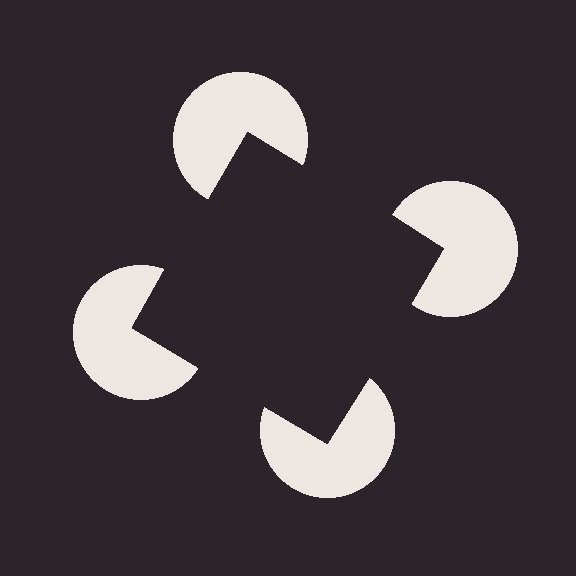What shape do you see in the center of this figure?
An illusory square — its edges are inferred from the aligned wedge cuts in the pac-man discs, not physically drawn.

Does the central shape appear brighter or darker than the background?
It typically appears slightly darker than the background, even though no actual brightness change is drawn.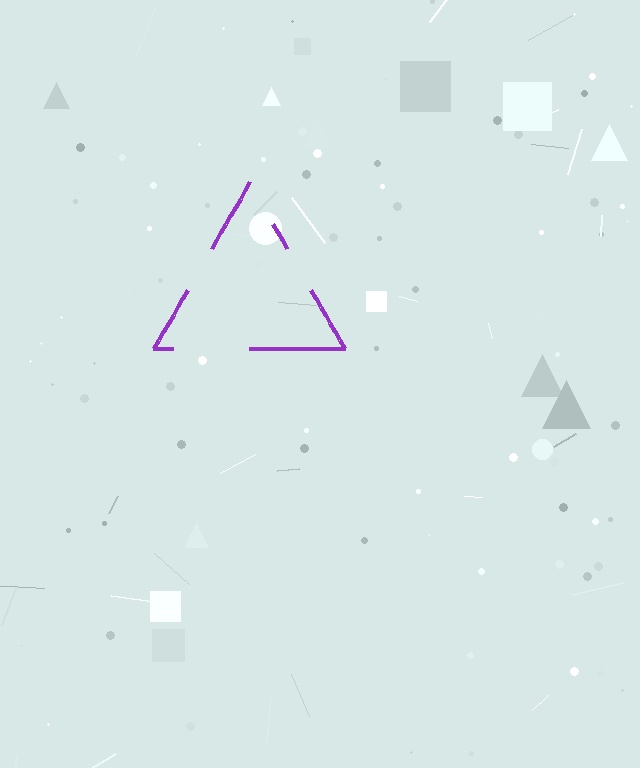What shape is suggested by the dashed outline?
The dashed outline suggests a triangle.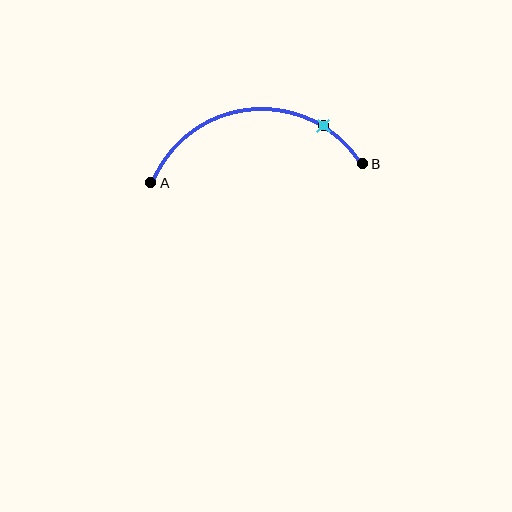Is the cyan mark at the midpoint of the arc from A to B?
No. The cyan mark lies on the arc but is closer to endpoint B. The arc midpoint would be at the point on the curve equidistant along the arc from both A and B.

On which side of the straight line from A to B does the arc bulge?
The arc bulges above the straight line connecting A and B.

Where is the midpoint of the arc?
The arc midpoint is the point on the curve farthest from the straight line joining A and B. It sits above that line.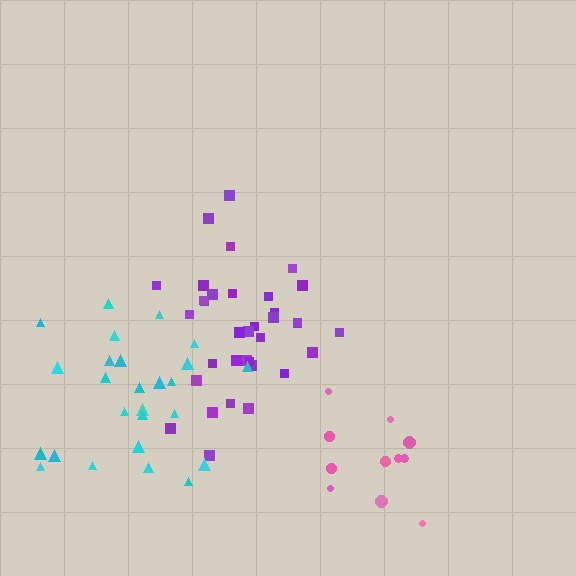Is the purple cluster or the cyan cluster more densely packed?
Purple.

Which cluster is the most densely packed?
Purple.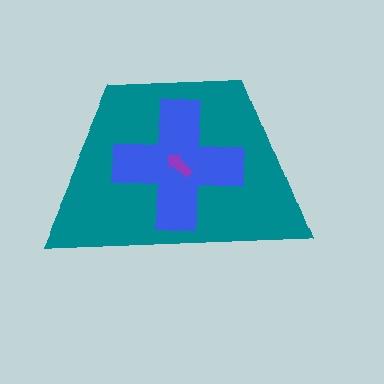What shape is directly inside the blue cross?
The purple arrow.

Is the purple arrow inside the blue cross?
Yes.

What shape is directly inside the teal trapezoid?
The blue cross.